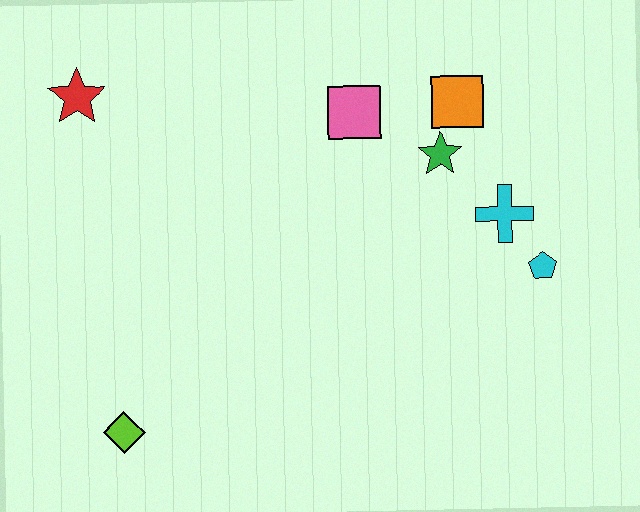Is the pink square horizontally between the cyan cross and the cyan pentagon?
No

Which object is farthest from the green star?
The lime diamond is farthest from the green star.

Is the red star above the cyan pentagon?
Yes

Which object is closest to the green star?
The orange square is closest to the green star.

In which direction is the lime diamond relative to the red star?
The lime diamond is below the red star.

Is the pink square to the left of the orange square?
Yes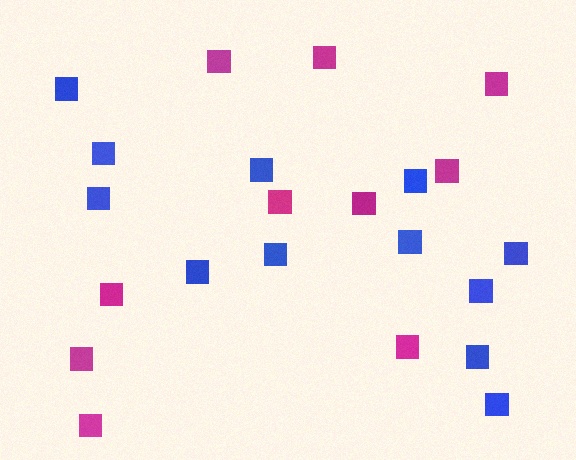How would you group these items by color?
There are 2 groups: one group of magenta squares (10) and one group of blue squares (12).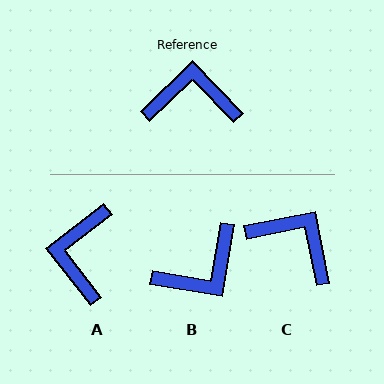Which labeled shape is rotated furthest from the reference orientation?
B, about 144 degrees away.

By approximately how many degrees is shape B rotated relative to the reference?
Approximately 144 degrees clockwise.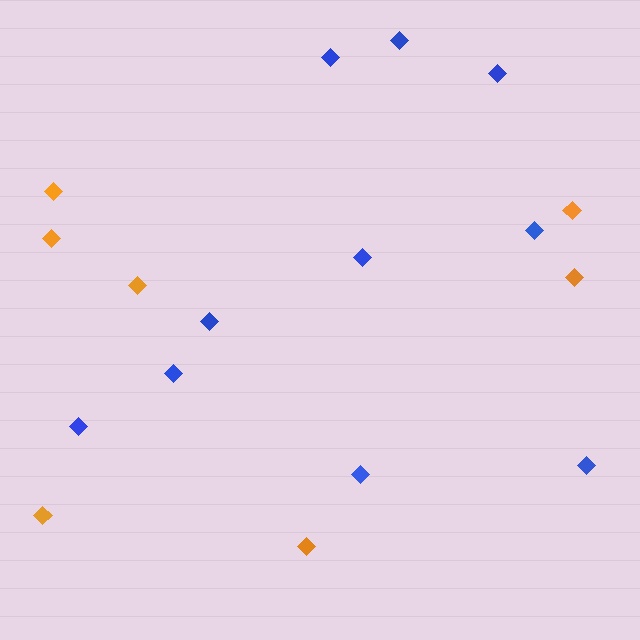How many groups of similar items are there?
There are 2 groups: one group of orange diamonds (7) and one group of blue diamonds (10).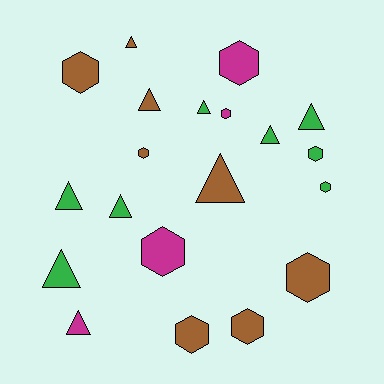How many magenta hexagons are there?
There are 3 magenta hexagons.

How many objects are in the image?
There are 20 objects.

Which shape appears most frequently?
Hexagon, with 10 objects.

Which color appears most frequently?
Green, with 8 objects.